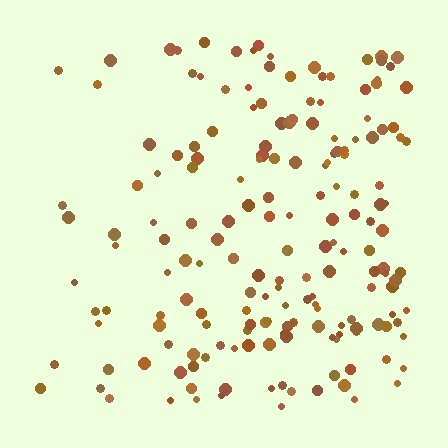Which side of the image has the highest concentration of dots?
The right.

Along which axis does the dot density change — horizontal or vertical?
Horizontal.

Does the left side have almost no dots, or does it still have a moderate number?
Still a moderate number, just noticeably fewer than the right.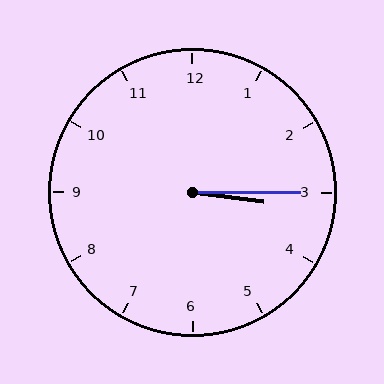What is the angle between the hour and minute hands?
Approximately 8 degrees.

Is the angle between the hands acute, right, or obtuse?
It is acute.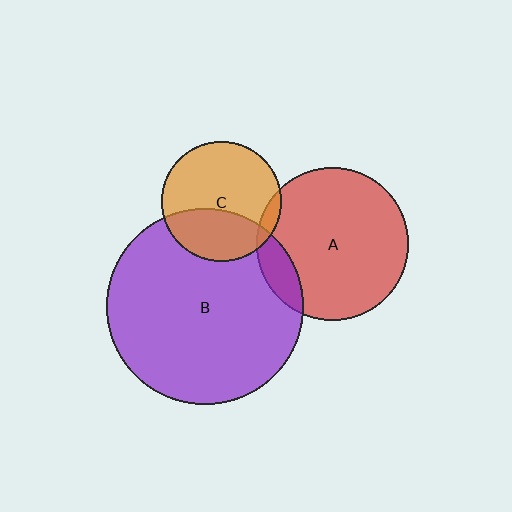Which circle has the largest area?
Circle B (purple).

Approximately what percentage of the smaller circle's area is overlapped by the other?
Approximately 35%.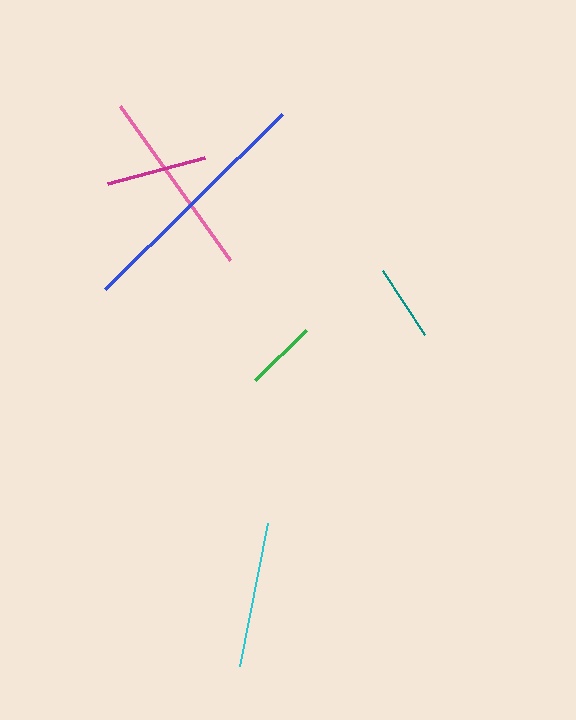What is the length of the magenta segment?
The magenta segment is approximately 101 pixels long.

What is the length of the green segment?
The green segment is approximately 72 pixels long.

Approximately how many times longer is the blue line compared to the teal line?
The blue line is approximately 3.3 times the length of the teal line.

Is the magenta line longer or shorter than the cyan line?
The cyan line is longer than the magenta line.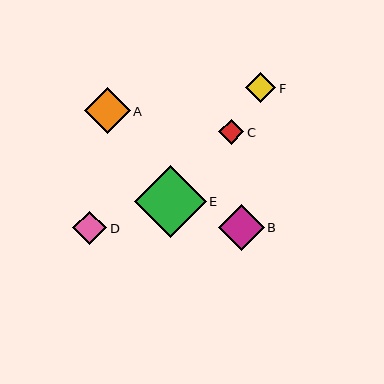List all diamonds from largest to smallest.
From largest to smallest: E, A, B, D, F, C.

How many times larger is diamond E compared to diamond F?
Diamond E is approximately 2.4 times the size of diamond F.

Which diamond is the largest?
Diamond E is the largest with a size of approximately 72 pixels.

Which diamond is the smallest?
Diamond C is the smallest with a size of approximately 25 pixels.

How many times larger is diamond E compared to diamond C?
Diamond E is approximately 2.9 times the size of diamond C.